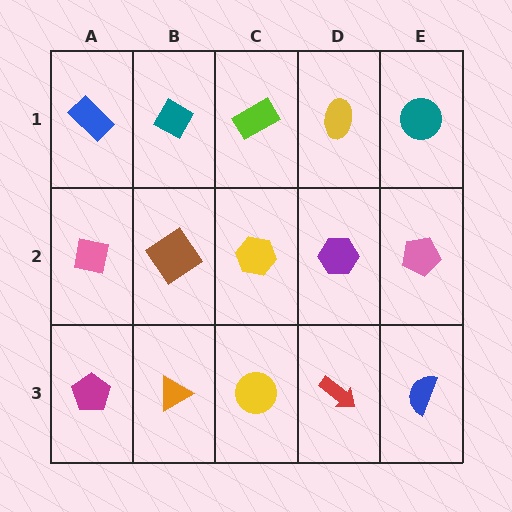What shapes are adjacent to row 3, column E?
A pink pentagon (row 2, column E), a red arrow (row 3, column D).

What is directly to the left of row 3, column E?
A red arrow.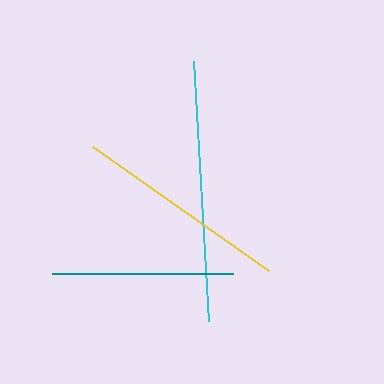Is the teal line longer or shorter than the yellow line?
The yellow line is longer than the teal line.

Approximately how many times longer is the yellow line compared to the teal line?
The yellow line is approximately 1.2 times the length of the teal line.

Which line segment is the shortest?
The teal line is the shortest at approximately 181 pixels.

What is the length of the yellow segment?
The yellow segment is approximately 215 pixels long.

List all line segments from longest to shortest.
From longest to shortest: cyan, yellow, teal.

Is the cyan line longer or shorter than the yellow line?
The cyan line is longer than the yellow line.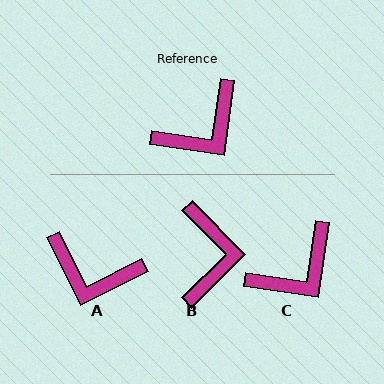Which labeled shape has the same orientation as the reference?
C.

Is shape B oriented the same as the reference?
No, it is off by about 53 degrees.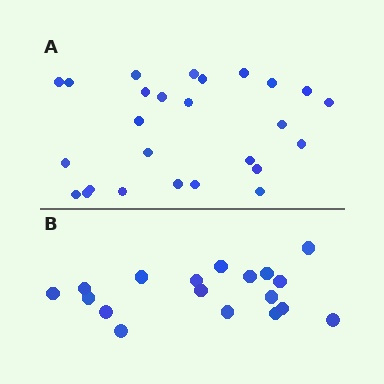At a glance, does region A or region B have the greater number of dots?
Region A (the top region) has more dots.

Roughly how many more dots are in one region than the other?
Region A has roughly 8 or so more dots than region B.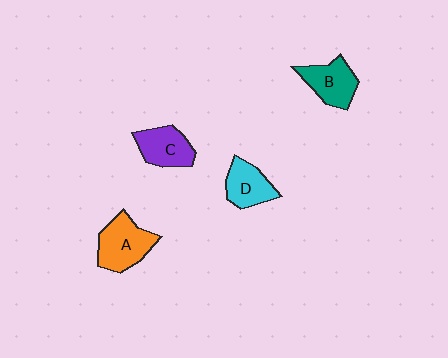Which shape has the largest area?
Shape A (orange).